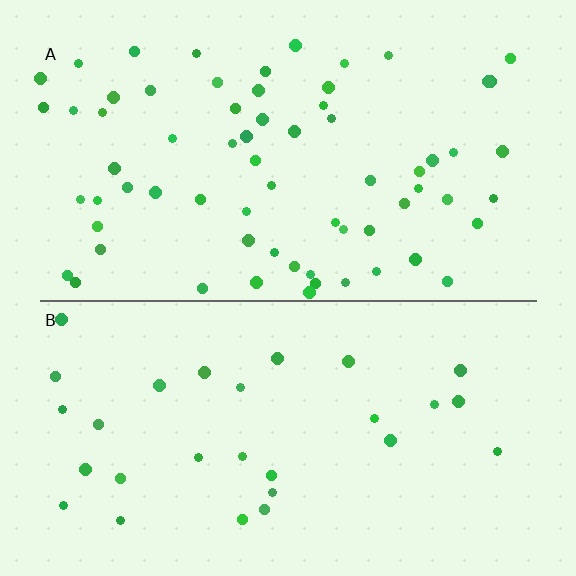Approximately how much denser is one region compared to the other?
Approximately 2.3× — region A over region B.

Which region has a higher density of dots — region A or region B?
A (the top).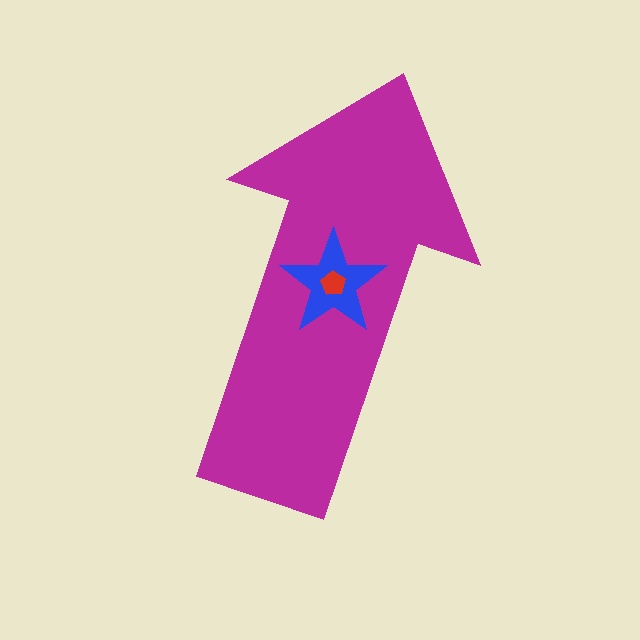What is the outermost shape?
The magenta arrow.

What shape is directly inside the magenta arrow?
The blue star.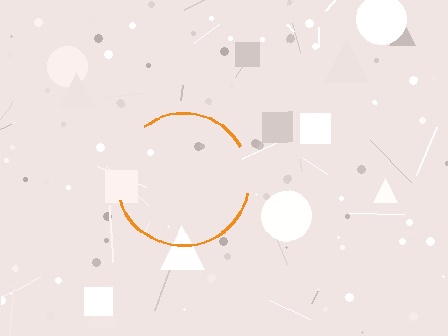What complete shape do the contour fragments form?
The contour fragments form a circle.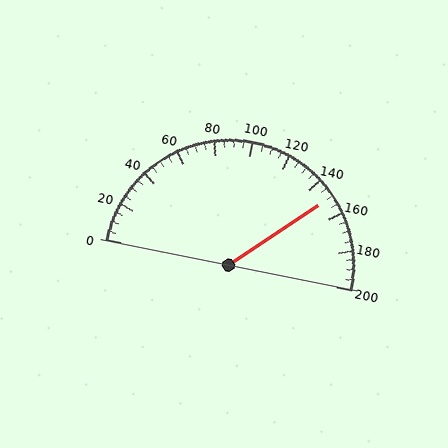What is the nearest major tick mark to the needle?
The nearest major tick mark is 160.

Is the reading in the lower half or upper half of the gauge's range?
The reading is in the upper half of the range (0 to 200).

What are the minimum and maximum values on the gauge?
The gauge ranges from 0 to 200.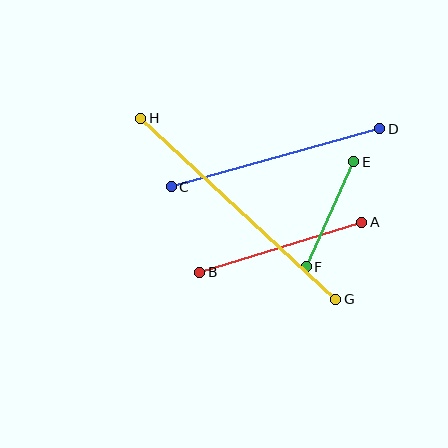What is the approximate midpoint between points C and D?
The midpoint is at approximately (275, 158) pixels.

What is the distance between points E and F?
The distance is approximately 115 pixels.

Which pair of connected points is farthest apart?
Points G and H are farthest apart.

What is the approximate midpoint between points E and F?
The midpoint is at approximately (330, 214) pixels.